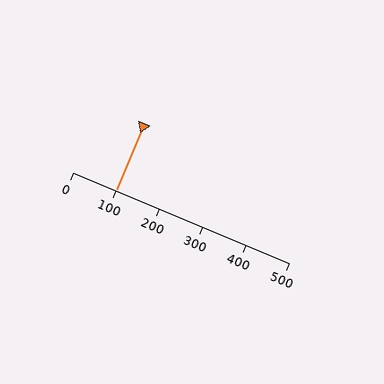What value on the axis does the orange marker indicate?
The marker indicates approximately 100.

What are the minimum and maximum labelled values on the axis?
The axis runs from 0 to 500.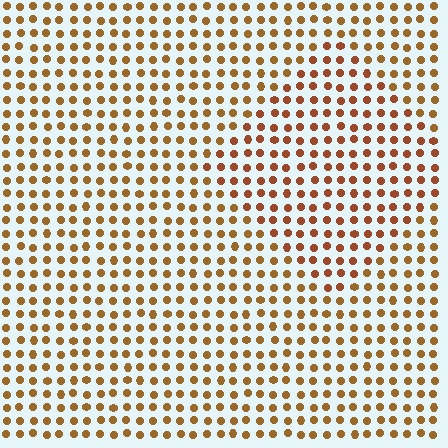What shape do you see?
I see a diamond.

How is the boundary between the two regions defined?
The boundary is defined purely by a slight shift in hue (about 18 degrees). Spacing, size, and orientation are identical on both sides.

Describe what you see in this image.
The image is filled with small brown elements in a uniform arrangement. A diamond-shaped region is visible where the elements are tinted to a slightly different hue, forming a subtle color boundary.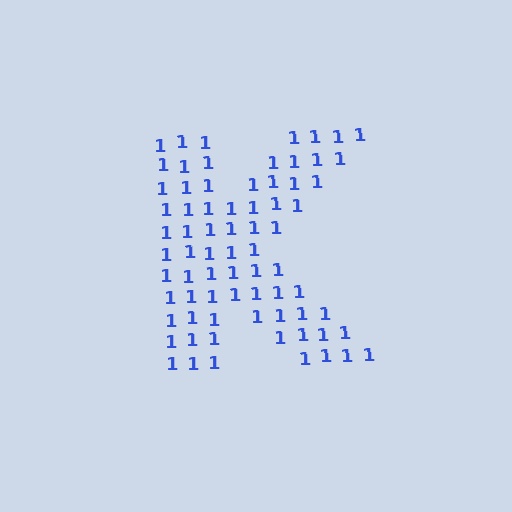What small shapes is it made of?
It is made of small digit 1's.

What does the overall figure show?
The overall figure shows the letter K.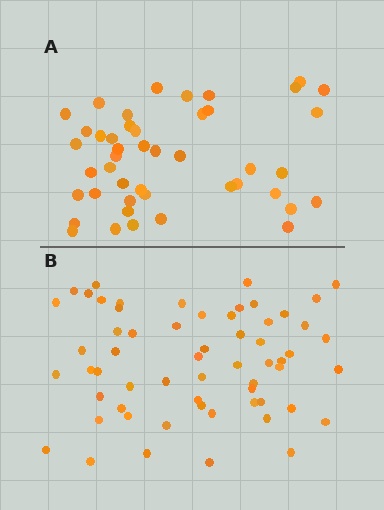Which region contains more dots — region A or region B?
Region B (the bottom region) has more dots.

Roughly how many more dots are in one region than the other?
Region B has approximately 15 more dots than region A.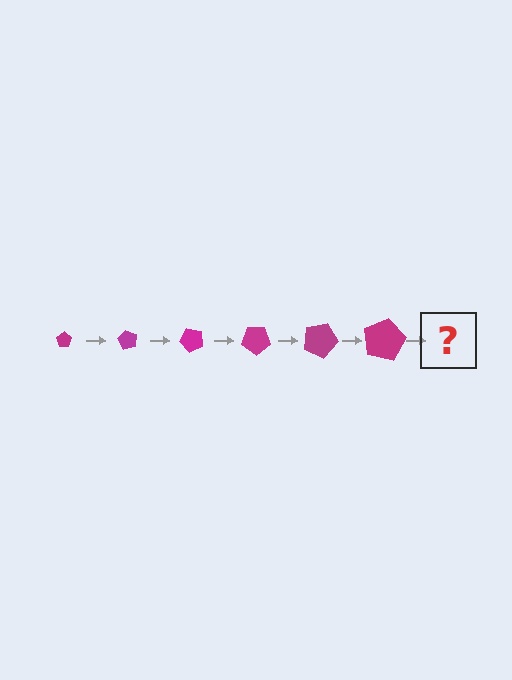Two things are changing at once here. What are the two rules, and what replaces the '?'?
The two rules are that the pentagon grows larger each step and it rotates 60 degrees each step. The '?' should be a pentagon, larger than the previous one and rotated 360 degrees from the start.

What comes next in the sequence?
The next element should be a pentagon, larger than the previous one and rotated 360 degrees from the start.